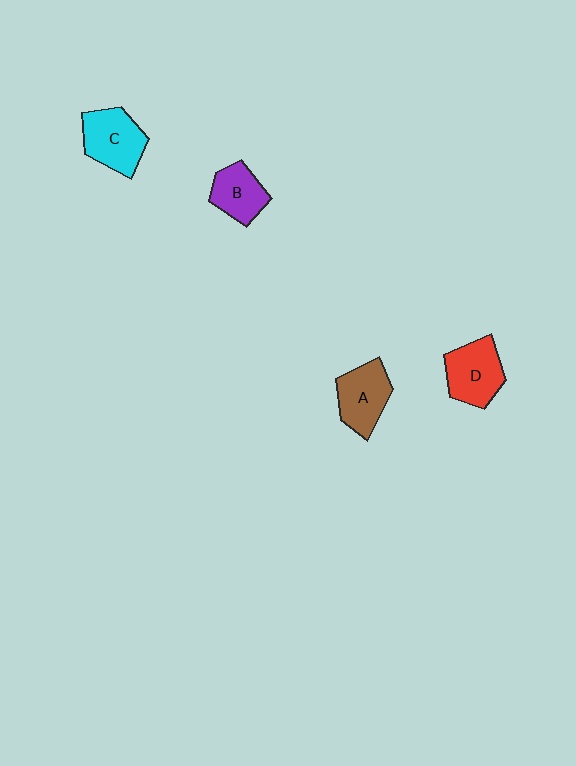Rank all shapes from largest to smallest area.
From largest to smallest: C (cyan), D (red), A (brown), B (purple).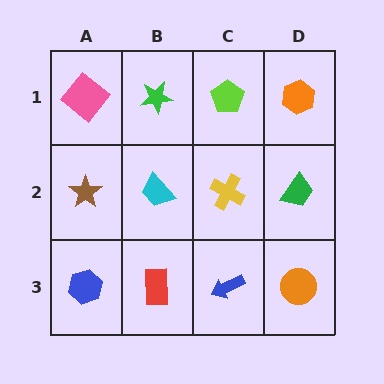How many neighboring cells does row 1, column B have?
3.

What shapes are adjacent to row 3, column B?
A cyan trapezoid (row 2, column B), a blue hexagon (row 3, column A), a blue arrow (row 3, column C).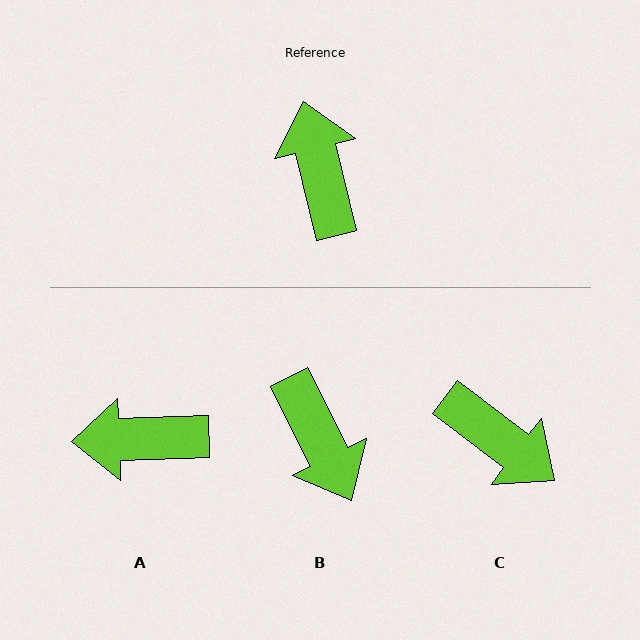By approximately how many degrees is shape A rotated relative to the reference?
Approximately 78 degrees counter-clockwise.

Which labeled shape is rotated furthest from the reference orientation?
B, about 167 degrees away.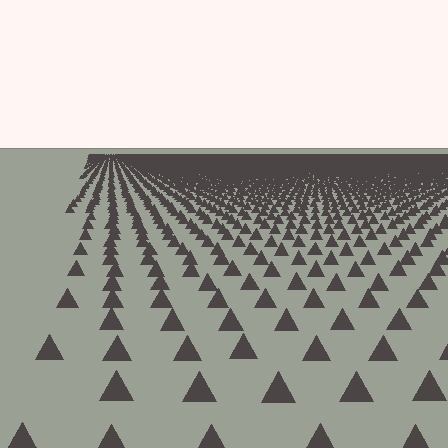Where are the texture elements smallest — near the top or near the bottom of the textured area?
Near the top.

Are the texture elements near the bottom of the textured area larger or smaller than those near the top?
Larger. Near the bottom, elements are closer to the viewer and appear at a bigger on-screen size.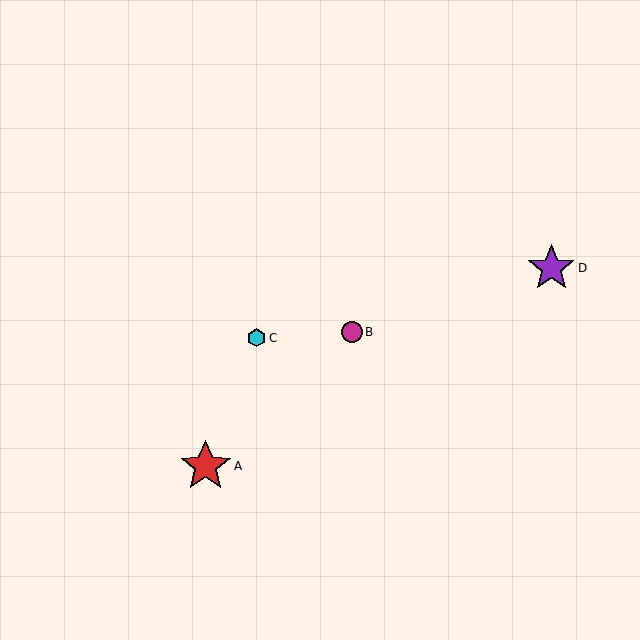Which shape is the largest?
The red star (labeled A) is the largest.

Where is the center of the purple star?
The center of the purple star is at (551, 268).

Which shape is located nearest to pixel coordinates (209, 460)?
The red star (labeled A) at (206, 466) is nearest to that location.